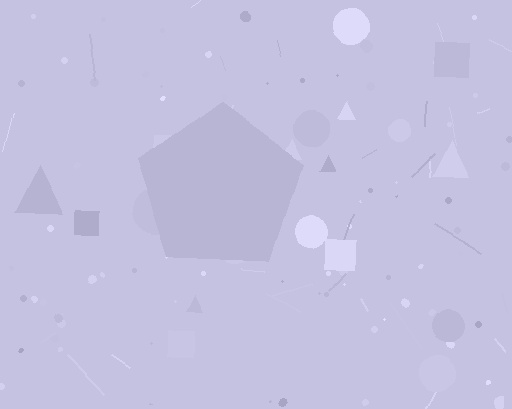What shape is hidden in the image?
A pentagon is hidden in the image.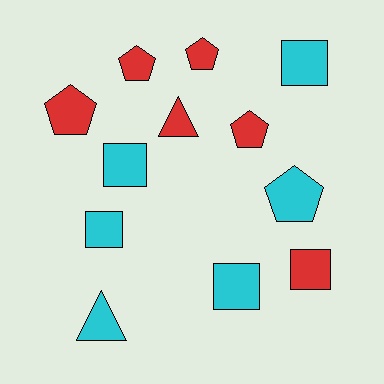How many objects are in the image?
There are 12 objects.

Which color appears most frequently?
Red, with 6 objects.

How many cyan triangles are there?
There is 1 cyan triangle.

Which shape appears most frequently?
Square, with 5 objects.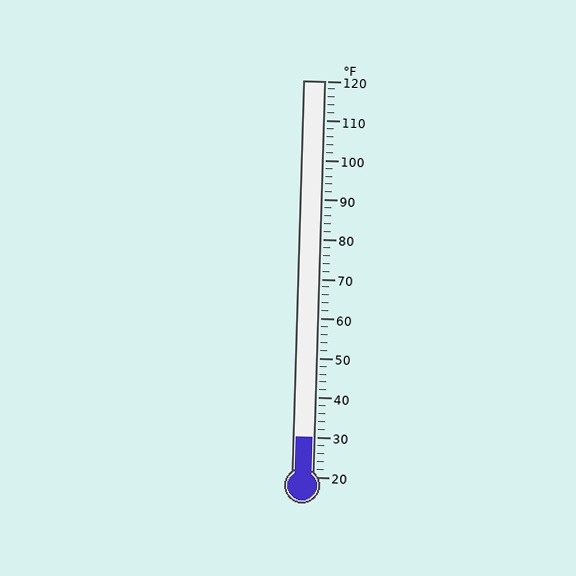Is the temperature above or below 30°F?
The temperature is at 30°F.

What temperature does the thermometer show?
The thermometer shows approximately 30°F.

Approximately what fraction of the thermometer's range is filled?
The thermometer is filled to approximately 10% of its range.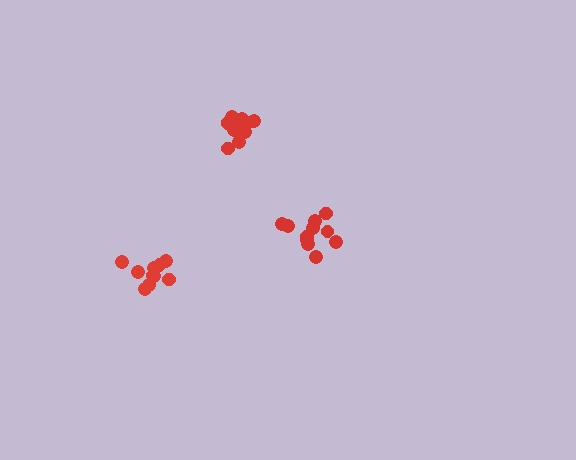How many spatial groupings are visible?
There are 3 spatial groupings.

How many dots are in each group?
Group 1: 11 dots, Group 2: 10 dots, Group 3: 11 dots (32 total).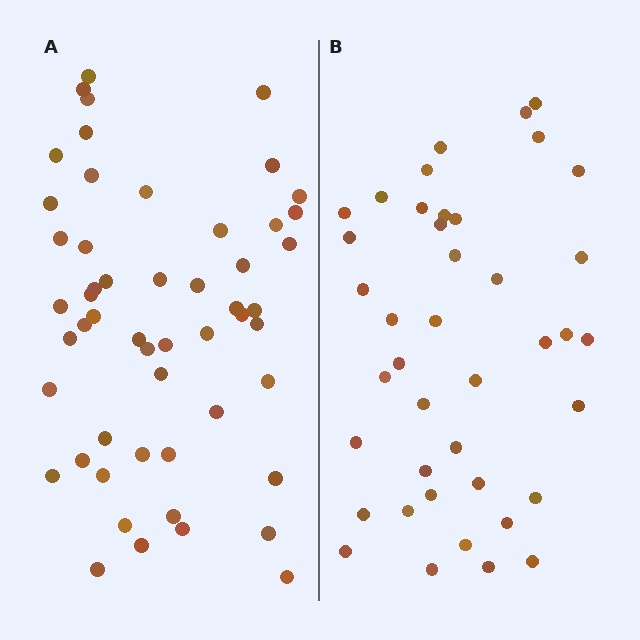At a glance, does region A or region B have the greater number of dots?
Region A (the left region) has more dots.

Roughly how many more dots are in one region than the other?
Region A has roughly 12 or so more dots than region B.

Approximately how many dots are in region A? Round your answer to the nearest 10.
About 50 dots. (The exact count is 53, which rounds to 50.)